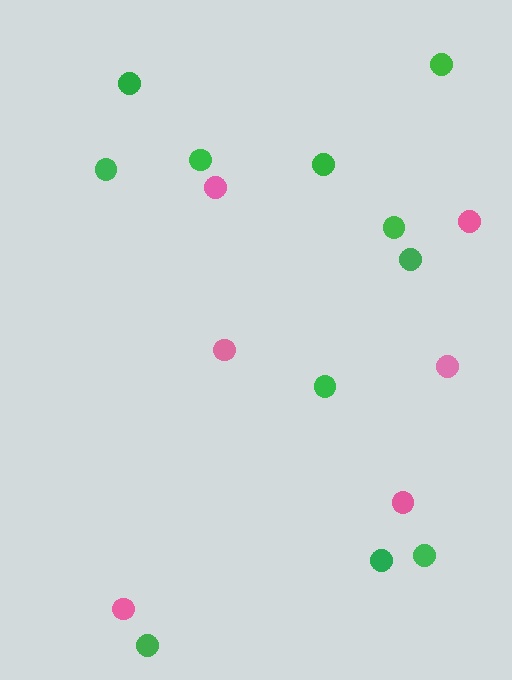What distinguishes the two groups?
There are 2 groups: one group of pink circles (6) and one group of green circles (11).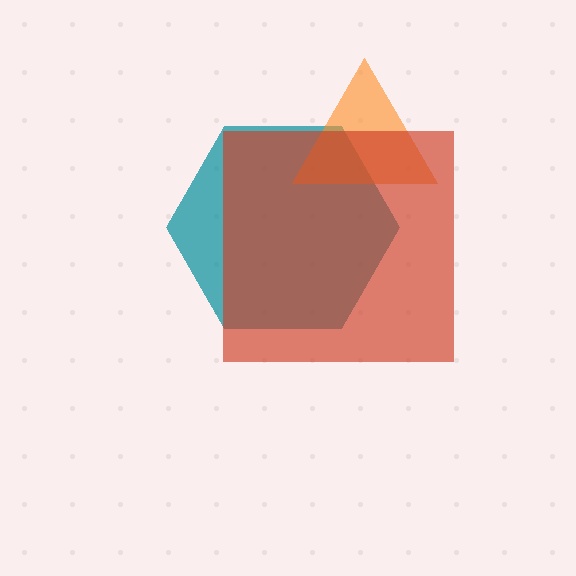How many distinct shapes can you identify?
There are 3 distinct shapes: a teal hexagon, an orange triangle, a red square.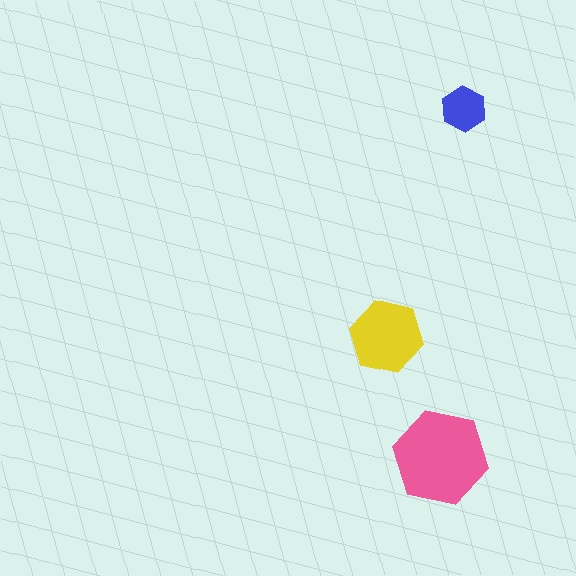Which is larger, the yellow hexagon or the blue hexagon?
The yellow one.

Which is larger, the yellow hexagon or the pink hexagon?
The pink one.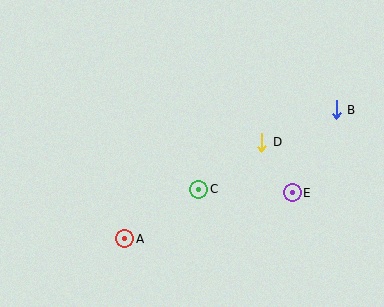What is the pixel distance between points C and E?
The distance between C and E is 93 pixels.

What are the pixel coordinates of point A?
Point A is at (125, 239).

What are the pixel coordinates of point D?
Point D is at (262, 142).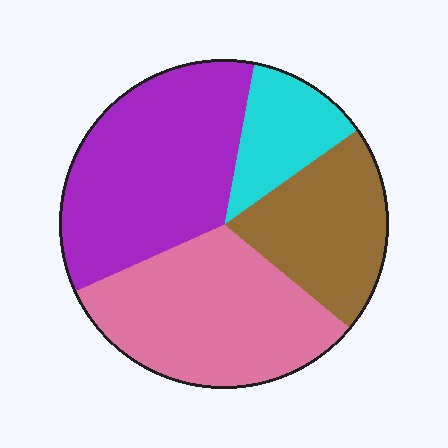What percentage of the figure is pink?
Pink takes up between a sixth and a third of the figure.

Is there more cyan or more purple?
Purple.